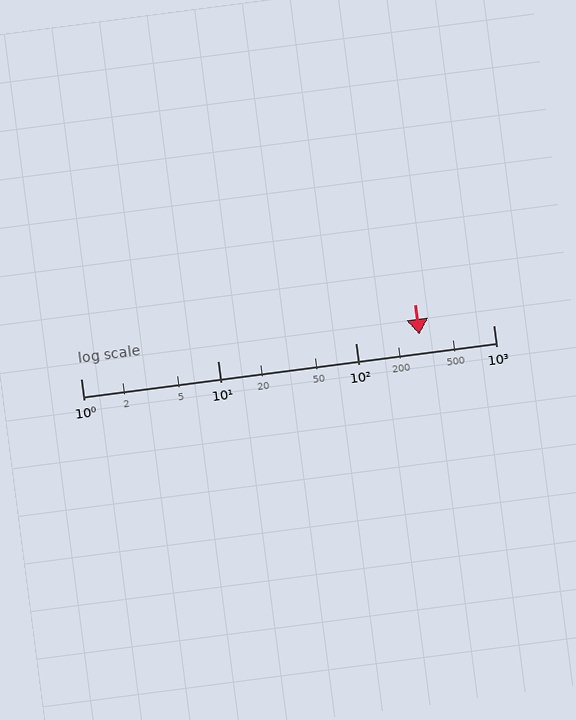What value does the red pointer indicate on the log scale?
The pointer indicates approximately 290.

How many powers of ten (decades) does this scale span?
The scale spans 3 decades, from 1 to 1000.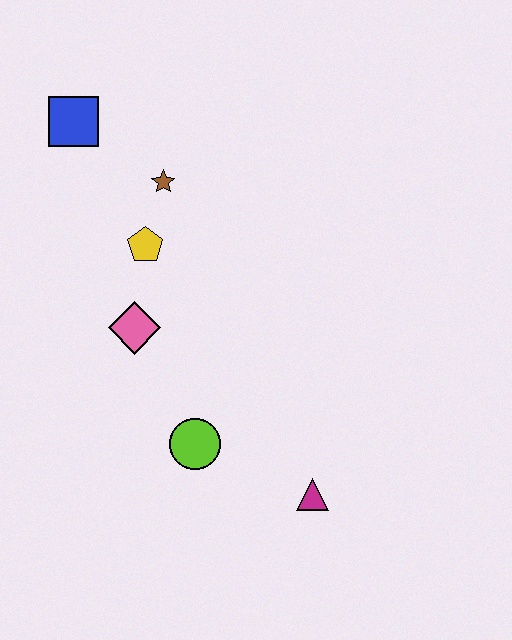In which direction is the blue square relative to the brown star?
The blue square is to the left of the brown star.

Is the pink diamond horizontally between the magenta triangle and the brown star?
No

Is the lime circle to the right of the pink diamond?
Yes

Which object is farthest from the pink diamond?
The magenta triangle is farthest from the pink diamond.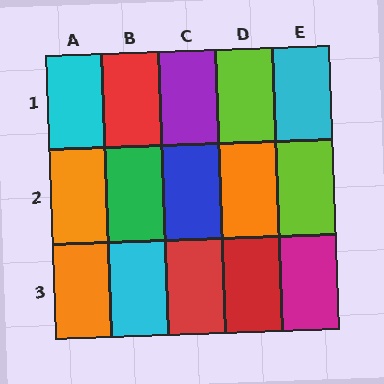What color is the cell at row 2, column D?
Orange.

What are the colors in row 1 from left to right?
Cyan, red, purple, lime, cyan.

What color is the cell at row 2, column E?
Lime.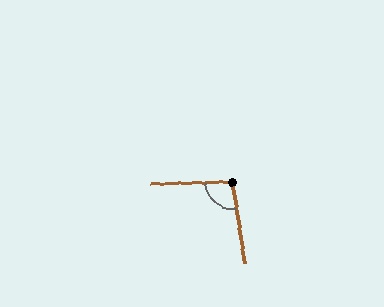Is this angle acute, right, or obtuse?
It is obtuse.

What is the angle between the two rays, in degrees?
Approximately 97 degrees.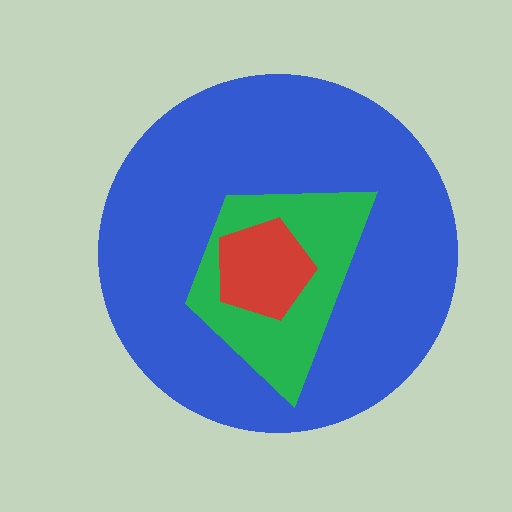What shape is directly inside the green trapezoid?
The red pentagon.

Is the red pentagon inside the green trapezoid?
Yes.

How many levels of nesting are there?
3.